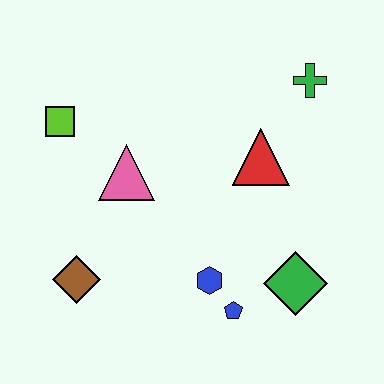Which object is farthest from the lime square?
The green diamond is farthest from the lime square.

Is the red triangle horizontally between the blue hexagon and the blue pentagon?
No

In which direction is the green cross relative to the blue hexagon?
The green cross is above the blue hexagon.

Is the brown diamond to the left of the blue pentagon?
Yes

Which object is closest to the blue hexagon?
The blue pentagon is closest to the blue hexagon.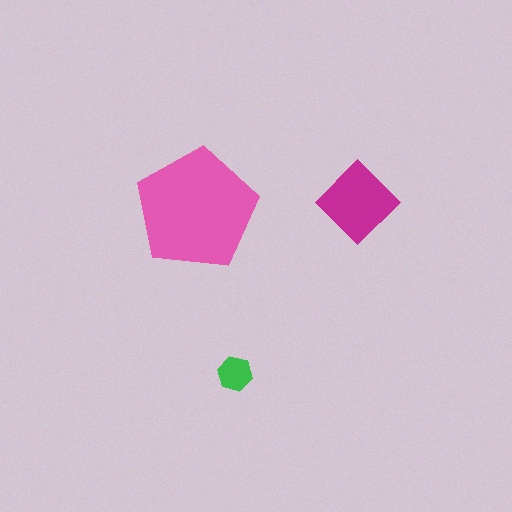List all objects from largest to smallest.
The pink pentagon, the magenta diamond, the green hexagon.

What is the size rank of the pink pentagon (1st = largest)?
1st.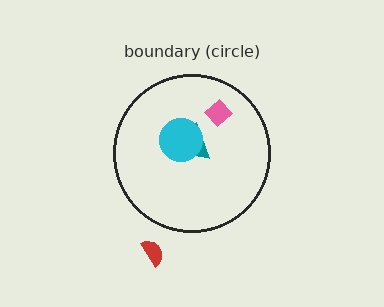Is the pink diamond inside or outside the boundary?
Inside.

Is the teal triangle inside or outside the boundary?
Inside.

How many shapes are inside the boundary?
3 inside, 1 outside.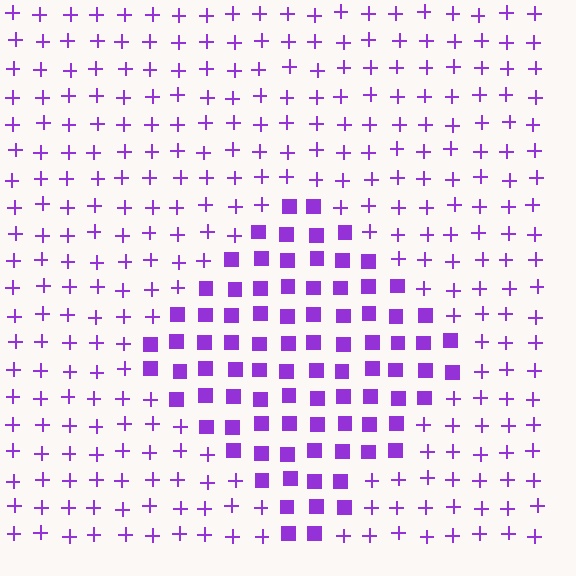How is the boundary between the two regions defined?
The boundary is defined by a change in element shape: squares inside vs. plus signs outside. All elements share the same color and spacing.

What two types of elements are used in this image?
The image uses squares inside the diamond region and plus signs outside it.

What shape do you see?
I see a diamond.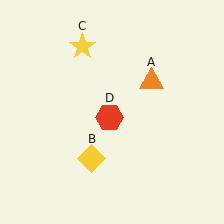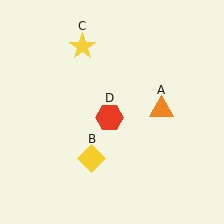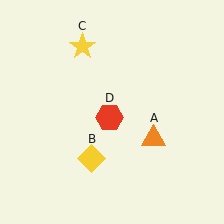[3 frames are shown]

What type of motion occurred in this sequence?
The orange triangle (object A) rotated clockwise around the center of the scene.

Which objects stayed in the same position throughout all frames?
Yellow diamond (object B) and yellow star (object C) and red hexagon (object D) remained stationary.